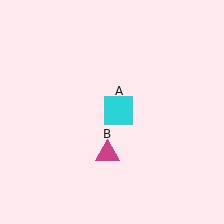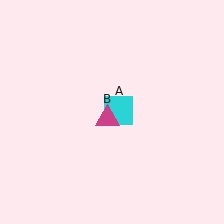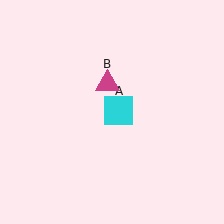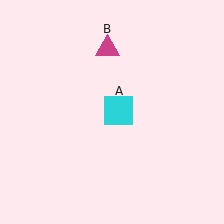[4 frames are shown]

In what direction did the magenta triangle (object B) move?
The magenta triangle (object B) moved up.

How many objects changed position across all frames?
1 object changed position: magenta triangle (object B).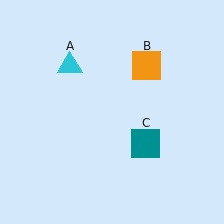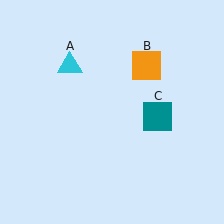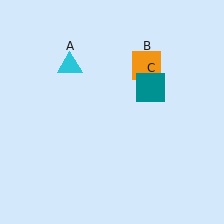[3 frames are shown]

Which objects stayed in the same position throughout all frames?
Cyan triangle (object A) and orange square (object B) remained stationary.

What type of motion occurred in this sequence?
The teal square (object C) rotated counterclockwise around the center of the scene.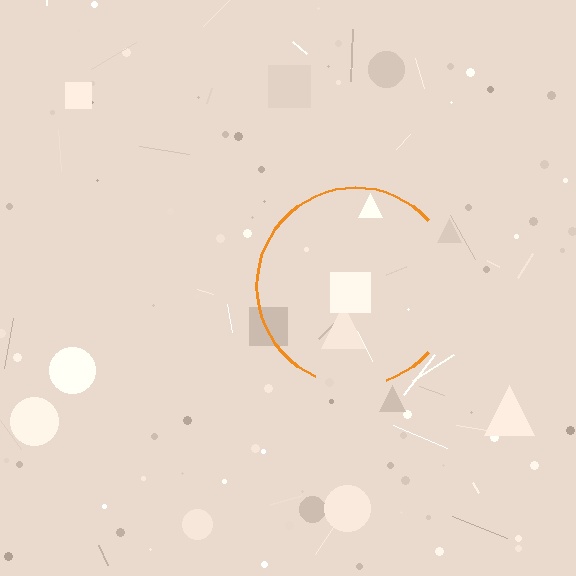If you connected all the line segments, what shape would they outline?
They would outline a circle.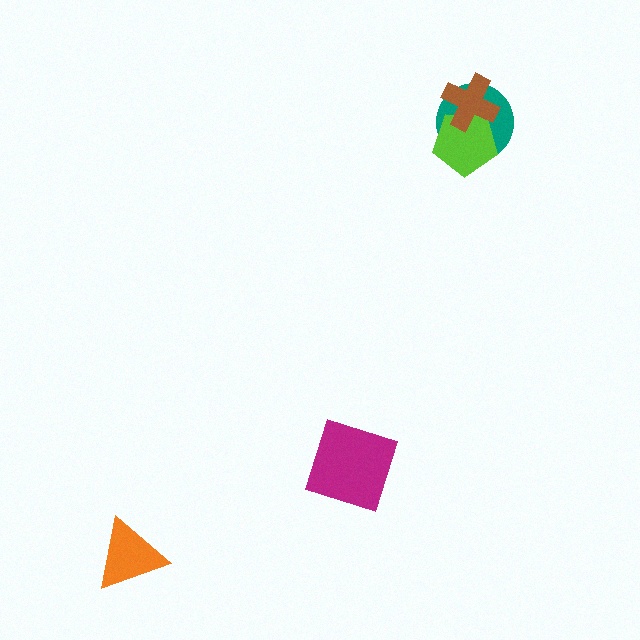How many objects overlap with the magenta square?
0 objects overlap with the magenta square.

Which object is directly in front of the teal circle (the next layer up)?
The lime pentagon is directly in front of the teal circle.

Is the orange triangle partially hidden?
No, no other shape covers it.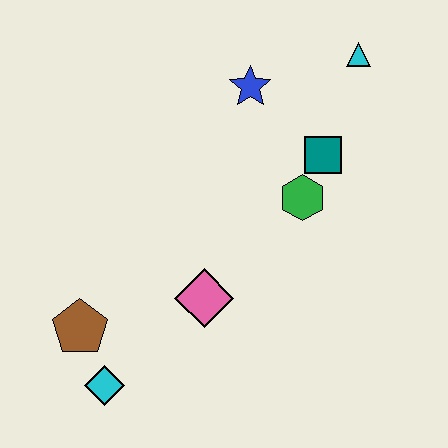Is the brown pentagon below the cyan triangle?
Yes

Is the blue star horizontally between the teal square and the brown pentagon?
Yes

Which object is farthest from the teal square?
The cyan diamond is farthest from the teal square.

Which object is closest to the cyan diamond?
The brown pentagon is closest to the cyan diamond.